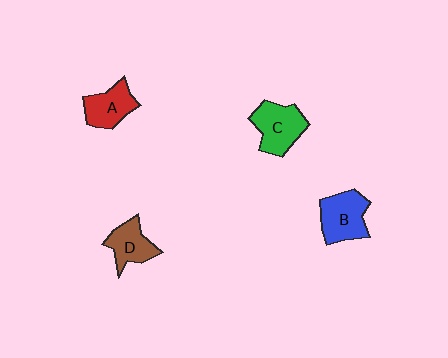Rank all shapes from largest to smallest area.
From largest to smallest: B (blue), C (green), A (red), D (brown).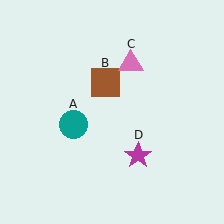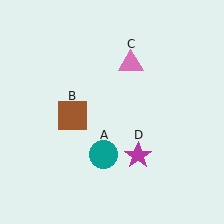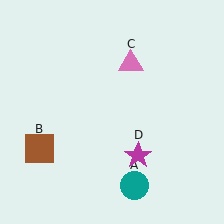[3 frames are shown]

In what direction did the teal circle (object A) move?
The teal circle (object A) moved down and to the right.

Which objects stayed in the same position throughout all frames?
Pink triangle (object C) and magenta star (object D) remained stationary.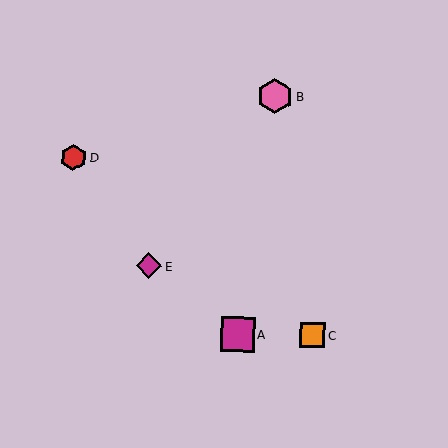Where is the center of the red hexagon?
The center of the red hexagon is at (73, 158).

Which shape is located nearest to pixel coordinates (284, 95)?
The pink hexagon (labeled B) at (275, 96) is nearest to that location.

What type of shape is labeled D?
Shape D is a red hexagon.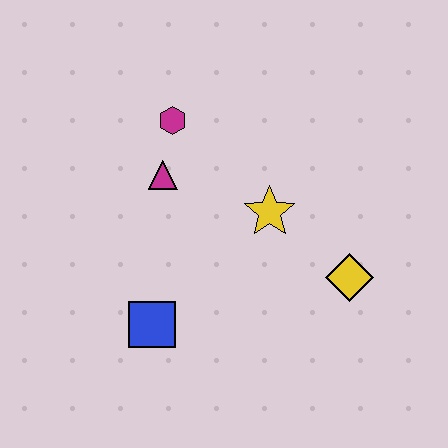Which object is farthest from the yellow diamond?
The magenta hexagon is farthest from the yellow diamond.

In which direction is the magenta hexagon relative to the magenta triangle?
The magenta hexagon is above the magenta triangle.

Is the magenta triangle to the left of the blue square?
No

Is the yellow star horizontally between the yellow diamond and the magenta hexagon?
Yes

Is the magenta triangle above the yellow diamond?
Yes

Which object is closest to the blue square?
The magenta triangle is closest to the blue square.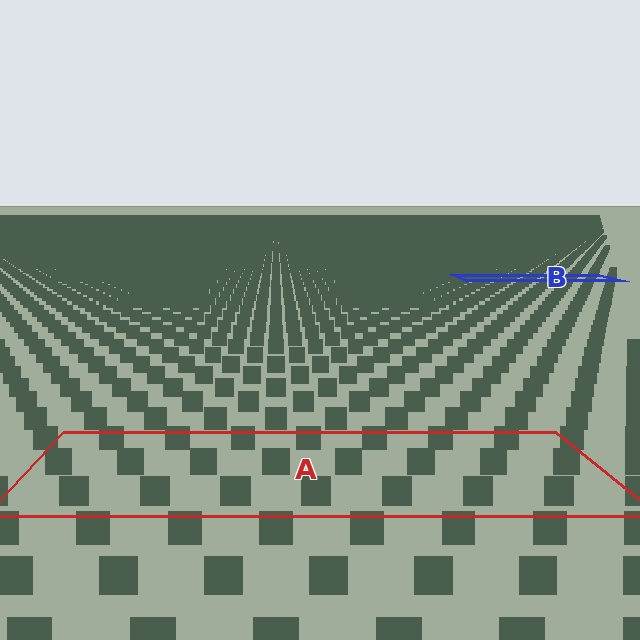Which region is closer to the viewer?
Region A is closer. The texture elements there are larger and more spread out.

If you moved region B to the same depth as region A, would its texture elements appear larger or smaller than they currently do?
They would appear larger. At a closer depth, the same texture elements are projected at a bigger on-screen size.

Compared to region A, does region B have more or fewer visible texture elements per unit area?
Region B has more texture elements per unit area — they are packed more densely because it is farther away.